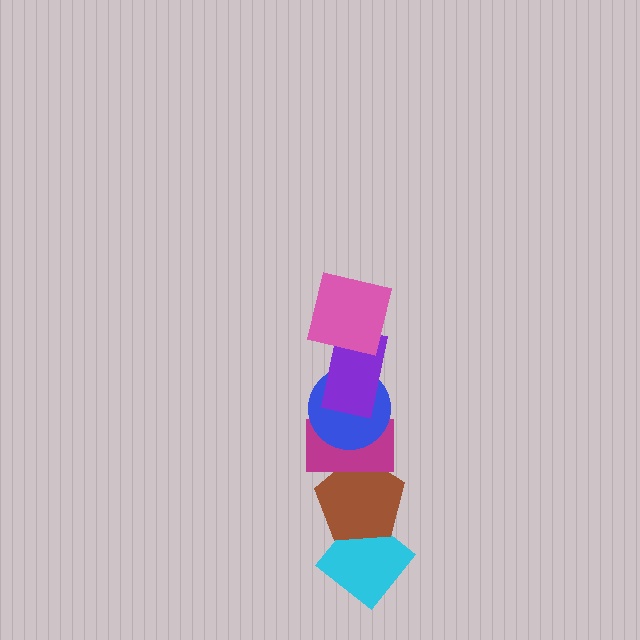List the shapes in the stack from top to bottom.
From top to bottom: the pink square, the purple rectangle, the blue circle, the magenta rectangle, the brown pentagon, the cyan diamond.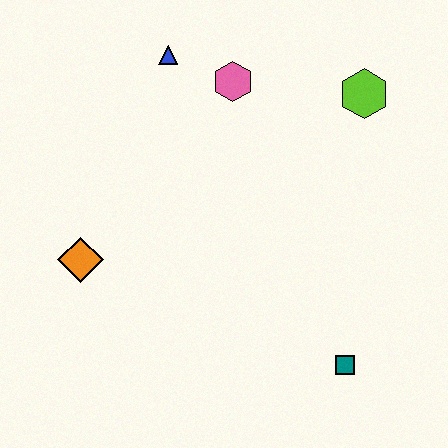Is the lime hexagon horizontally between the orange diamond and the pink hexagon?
No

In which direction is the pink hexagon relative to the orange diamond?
The pink hexagon is above the orange diamond.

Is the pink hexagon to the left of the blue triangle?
No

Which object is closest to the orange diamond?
The blue triangle is closest to the orange diamond.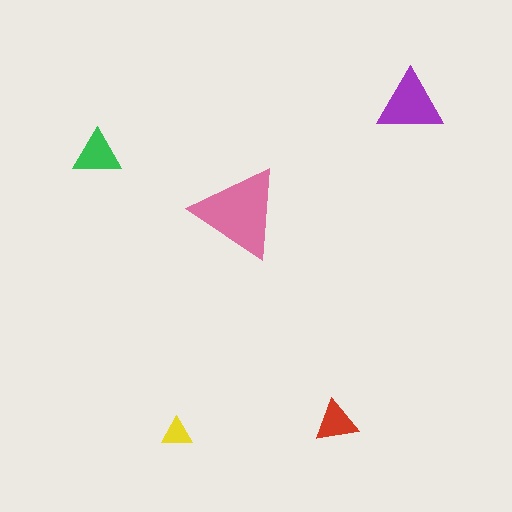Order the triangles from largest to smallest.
the pink one, the purple one, the green one, the red one, the yellow one.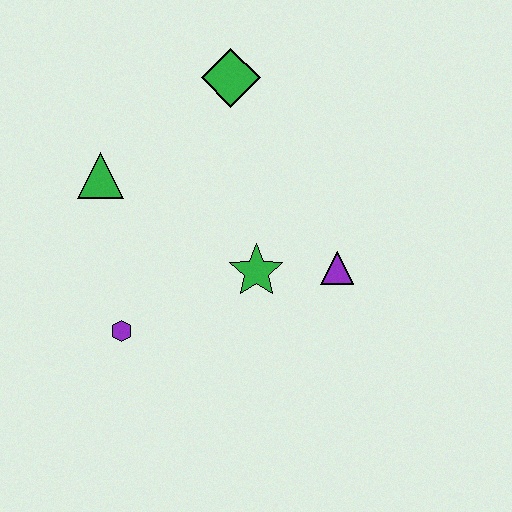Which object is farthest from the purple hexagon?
The green diamond is farthest from the purple hexagon.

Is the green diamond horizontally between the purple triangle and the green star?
No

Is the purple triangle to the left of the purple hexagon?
No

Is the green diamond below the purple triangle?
No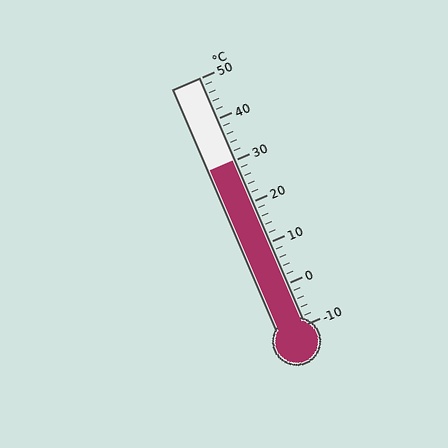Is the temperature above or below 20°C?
The temperature is above 20°C.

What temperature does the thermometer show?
The thermometer shows approximately 30°C.